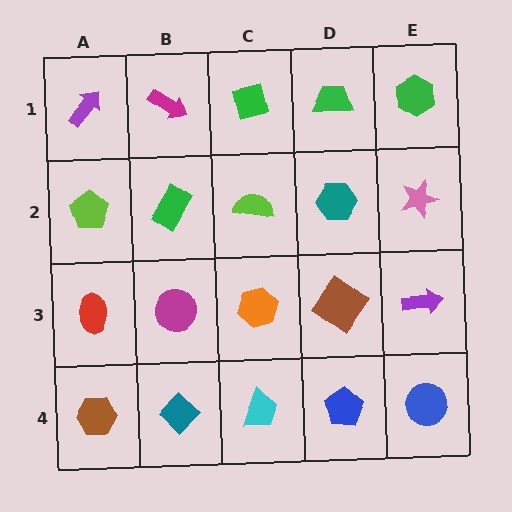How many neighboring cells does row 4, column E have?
2.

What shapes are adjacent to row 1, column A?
A lime pentagon (row 2, column A), a magenta arrow (row 1, column B).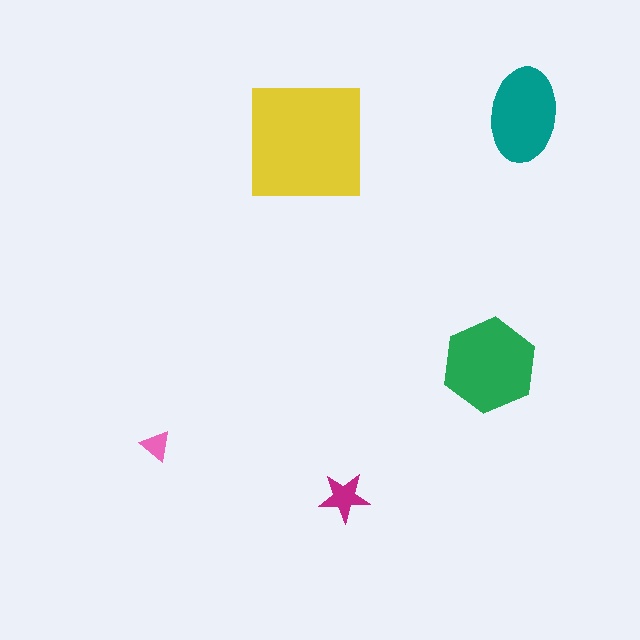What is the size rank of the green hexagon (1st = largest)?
2nd.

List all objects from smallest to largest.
The pink triangle, the magenta star, the teal ellipse, the green hexagon, the yellow square.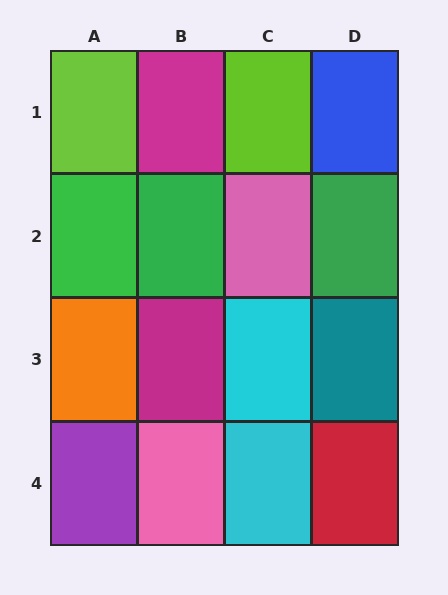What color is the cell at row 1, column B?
Magenta.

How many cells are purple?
1 cell is purple.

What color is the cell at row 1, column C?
Lime.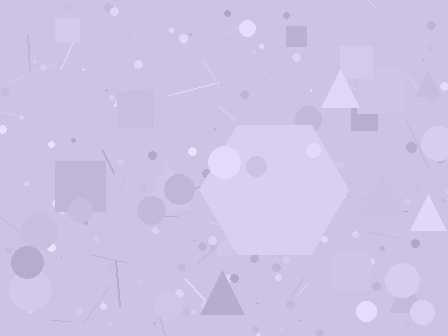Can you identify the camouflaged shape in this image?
The camouflaged shape is a hexagon.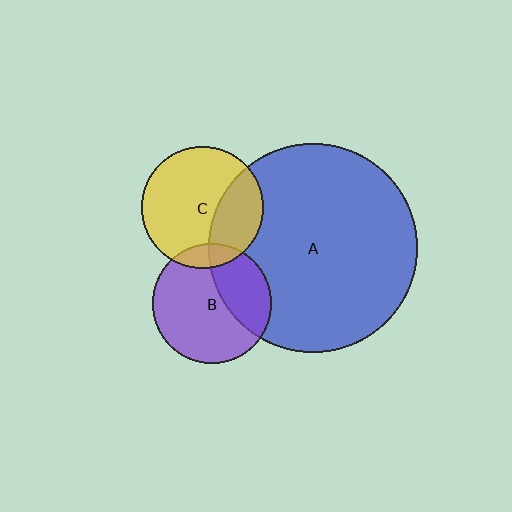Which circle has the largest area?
Circle A (blue).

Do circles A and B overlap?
Yes.